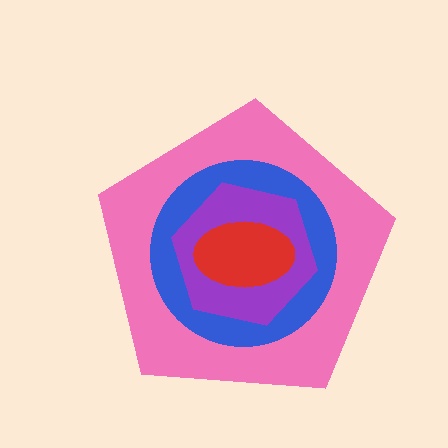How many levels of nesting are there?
4.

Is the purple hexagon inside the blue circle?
Yes.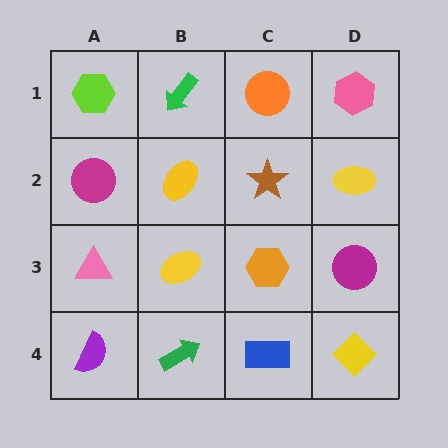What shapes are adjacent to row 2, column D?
A pink hexagon (row 1, column D), a magenta circle (row 3, column D), a brown star (row 2, column C).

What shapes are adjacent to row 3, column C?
A brown star (row 2, column C), a blue rectangle (row 4, column C), a yellow ellipse (row 3, column B), a magenta circle (row 3, column D).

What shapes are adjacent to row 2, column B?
A green arrow (row 1, column B), a yellow ellipse (row 3, column B), a magenta circle (row 2, column A), a brown star (row 2, column C).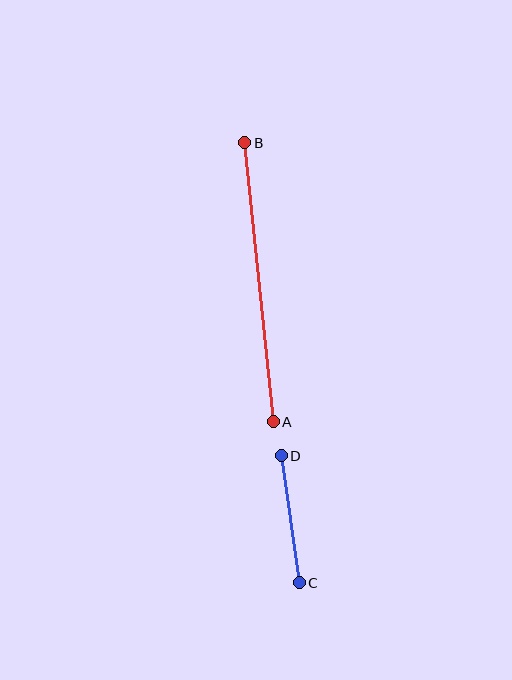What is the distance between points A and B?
The distance is approximately 280 pixels.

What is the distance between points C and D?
The distance is approximately 128 pixels.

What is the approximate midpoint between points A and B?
The midpoint is at approximately (259, 282) pixels.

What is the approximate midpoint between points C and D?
The midpoint is at approximately (290, 519) pixels.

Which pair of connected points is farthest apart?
Points A and B are farthest apart.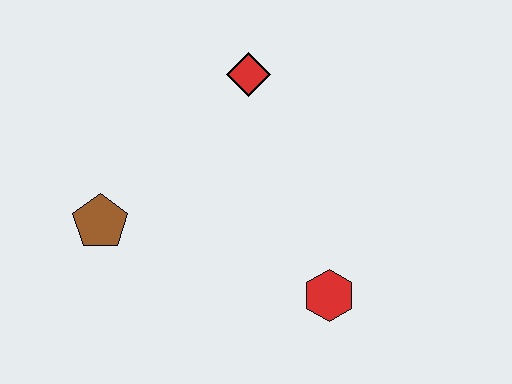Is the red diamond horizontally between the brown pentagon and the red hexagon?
Yes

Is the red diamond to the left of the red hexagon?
Yes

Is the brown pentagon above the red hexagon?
Yes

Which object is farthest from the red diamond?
The red hexagon is farthest from the red diamond.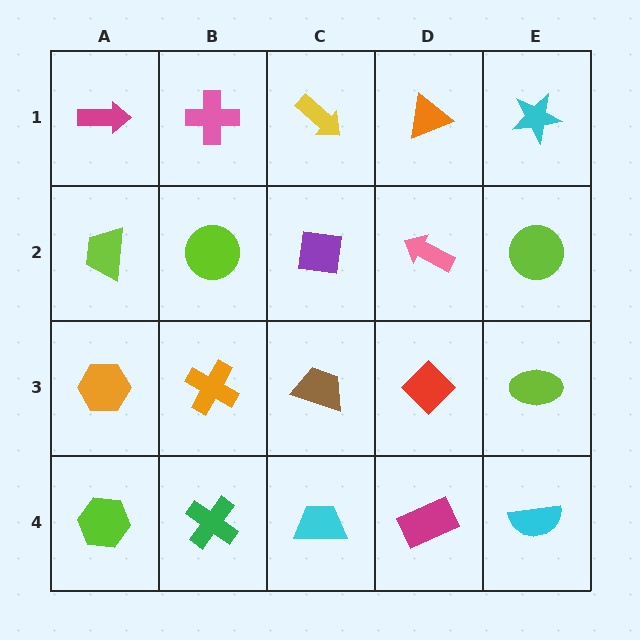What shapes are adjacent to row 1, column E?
A lime circle (row 2, column E), an orange triangle (row 1, column D).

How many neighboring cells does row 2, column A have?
3.